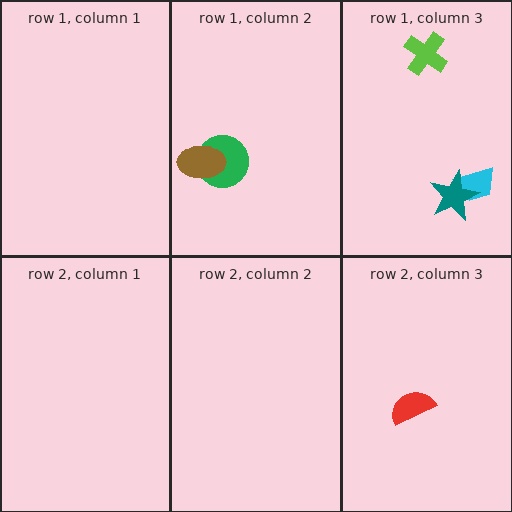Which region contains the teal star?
The row 1, column 3 region.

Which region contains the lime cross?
The row 1, column 3 region.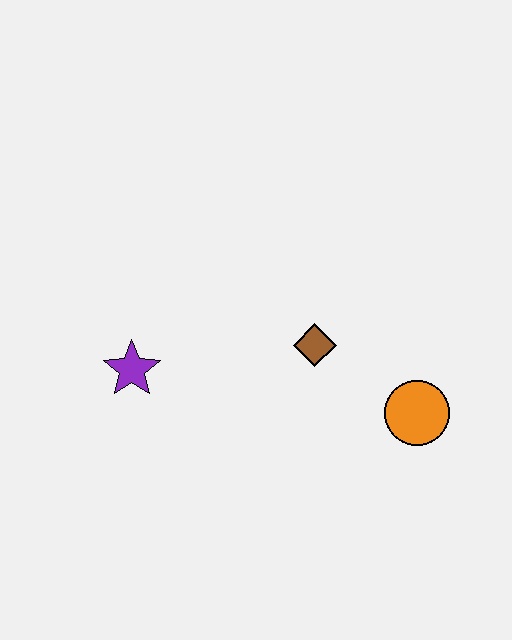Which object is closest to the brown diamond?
The orange circle is closest to the brown diamond.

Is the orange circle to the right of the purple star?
Yes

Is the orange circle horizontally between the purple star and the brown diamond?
No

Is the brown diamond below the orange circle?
No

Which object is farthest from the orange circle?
The purple star is farthest from the orange circle.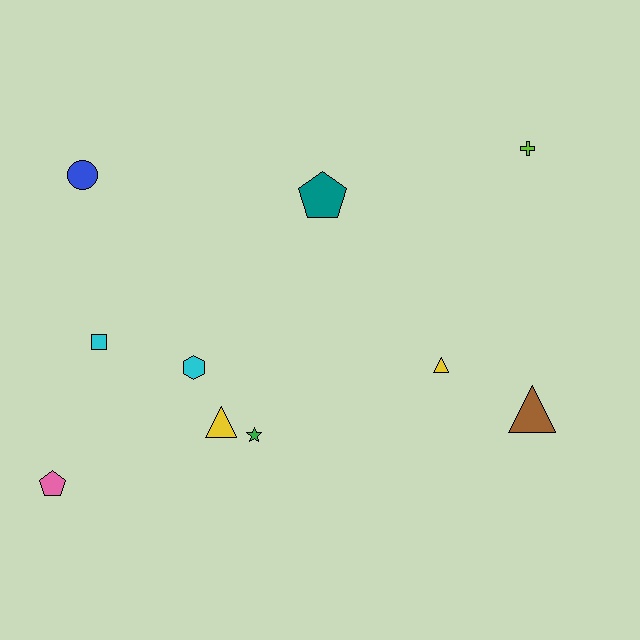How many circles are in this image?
There is 1 circle.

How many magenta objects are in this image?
There are no magenta objects.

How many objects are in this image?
There are 10 objects.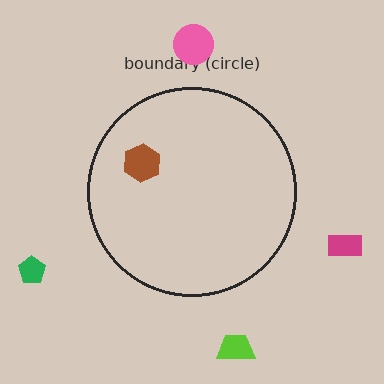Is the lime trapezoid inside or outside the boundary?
Outside.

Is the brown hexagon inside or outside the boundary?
Inside.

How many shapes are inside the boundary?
1 inside, 4 outside.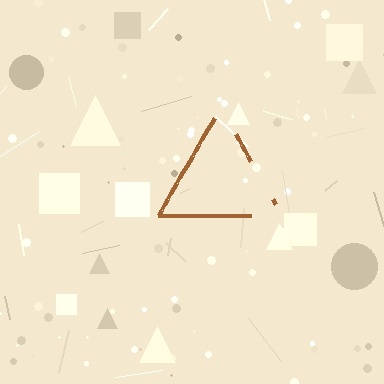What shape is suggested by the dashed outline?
The dashed outline suggests a triangle.